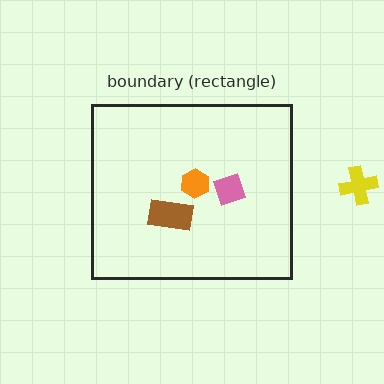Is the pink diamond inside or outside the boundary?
Inside.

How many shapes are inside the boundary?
3 inside, 1 outside.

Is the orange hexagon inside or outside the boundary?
Inside.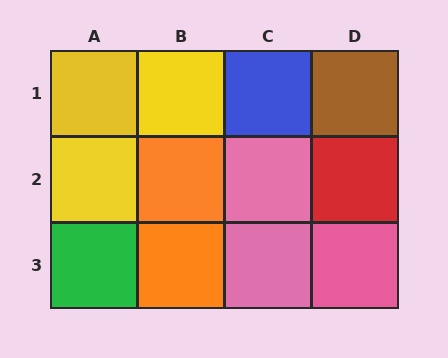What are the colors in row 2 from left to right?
Yellow, orange, pink, red.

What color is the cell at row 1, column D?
Brown.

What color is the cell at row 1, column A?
Yellow.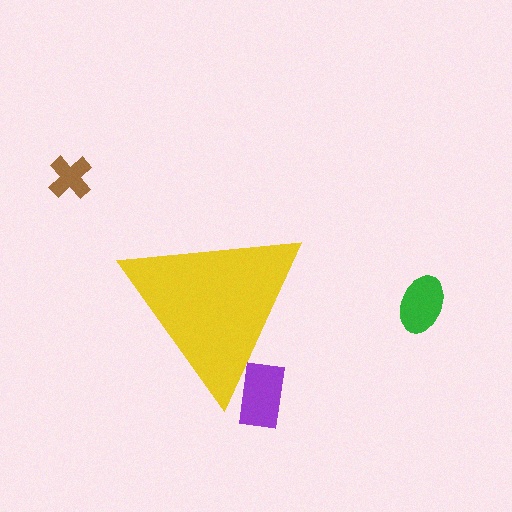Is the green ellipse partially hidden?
No, the green ellipse is fully visible.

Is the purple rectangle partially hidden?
Yes, the purple rectangle is partially hidden behind the yellow triangle.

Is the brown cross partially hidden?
No, the brown cross is fully visible.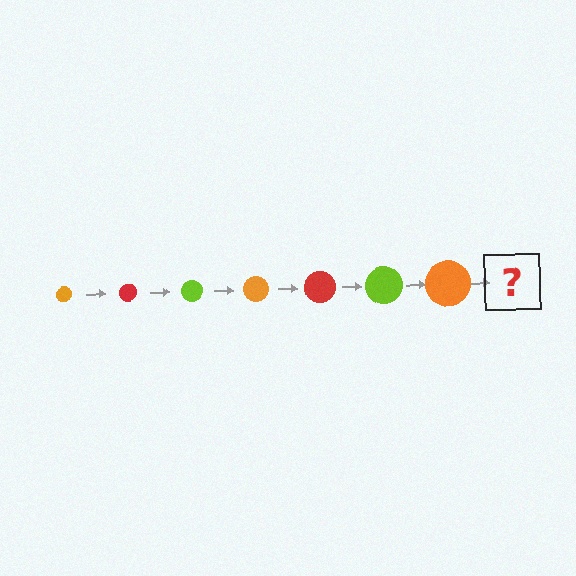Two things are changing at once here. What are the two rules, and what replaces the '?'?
The two rules are that the circle grows larger each step and the color cycles through orange, red, and lime. The '?' should be a red circle, larger than the previous one.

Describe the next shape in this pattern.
It should be a red circle, larger than the previous one.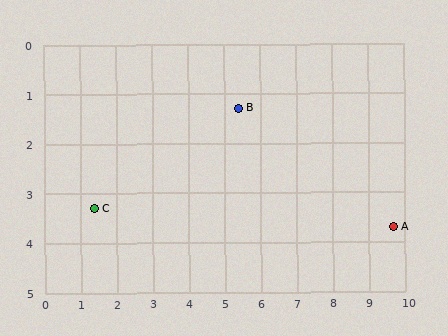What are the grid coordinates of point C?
Point C is at approximately (1.4, 3.3).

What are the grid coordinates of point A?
Point A is at approximately (9.7, 3.7).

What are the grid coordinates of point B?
Point B is at approximately (5.4, 1.3).